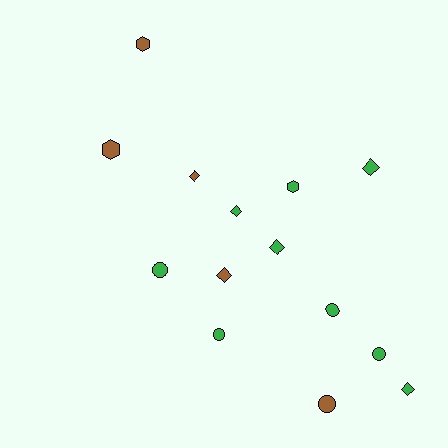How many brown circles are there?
There is 1 brown circle.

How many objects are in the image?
There are 14 objects.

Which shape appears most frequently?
Diamond, with 6 objects.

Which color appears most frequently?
Green, with 9 objects.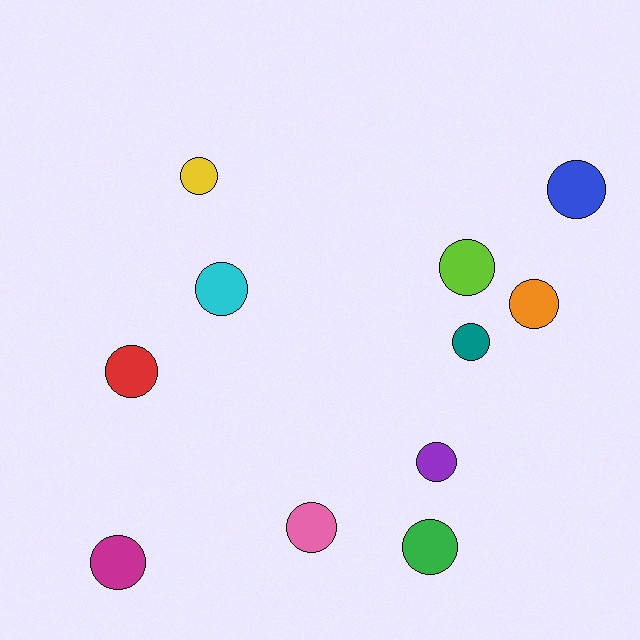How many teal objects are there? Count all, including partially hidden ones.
There is 1 teal object.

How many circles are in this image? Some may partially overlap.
There are 11 circles.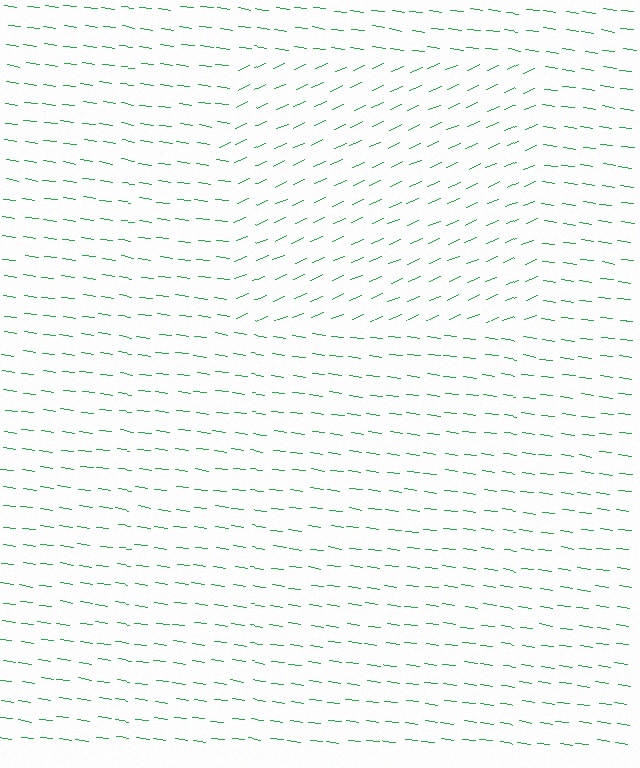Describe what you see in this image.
The image is filled with small green line segments. A rectangle region in the image has lines oriented differently from the surrounding lines, creating a visible texture boundary.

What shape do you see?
I see a rectangle.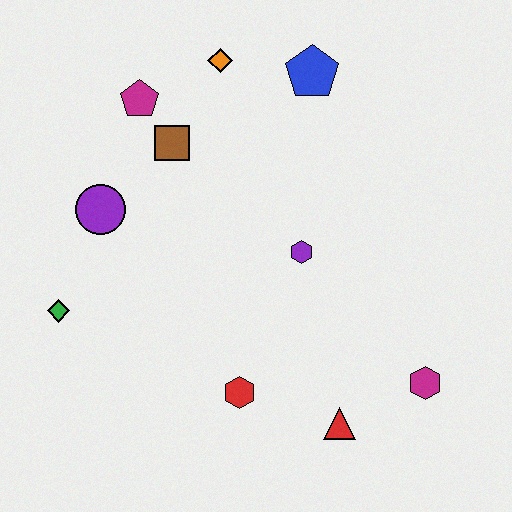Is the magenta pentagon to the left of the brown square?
Yes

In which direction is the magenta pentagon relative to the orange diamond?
The magenta pentagon is to the left of the orange diamond.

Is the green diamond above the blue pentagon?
No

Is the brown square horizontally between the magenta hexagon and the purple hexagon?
No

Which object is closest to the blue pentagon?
The orange diamond is closest to the blue pentagon.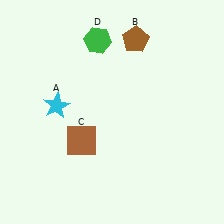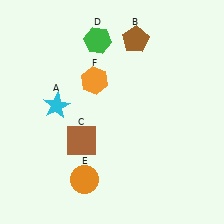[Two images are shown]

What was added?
An orange circle (E), an orange hexagon (F) were added in Image 2.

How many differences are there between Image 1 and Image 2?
There are 2 differences between the two images.